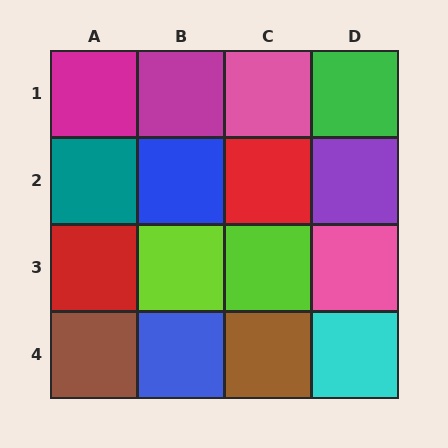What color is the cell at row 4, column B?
Blue.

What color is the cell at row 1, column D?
Green.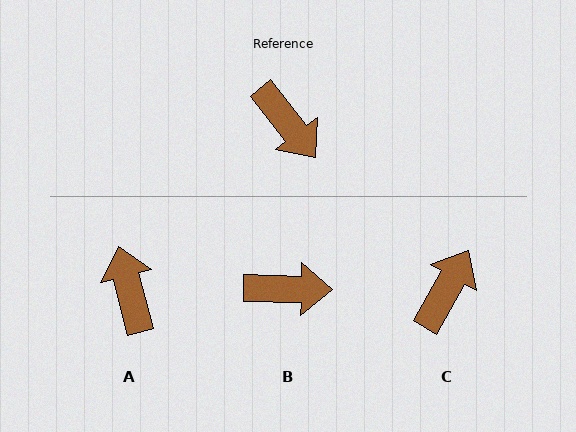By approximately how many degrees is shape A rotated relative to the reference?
Approximately 157 degrees counter-clockwise.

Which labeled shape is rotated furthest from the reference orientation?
A, about 157 degrees away.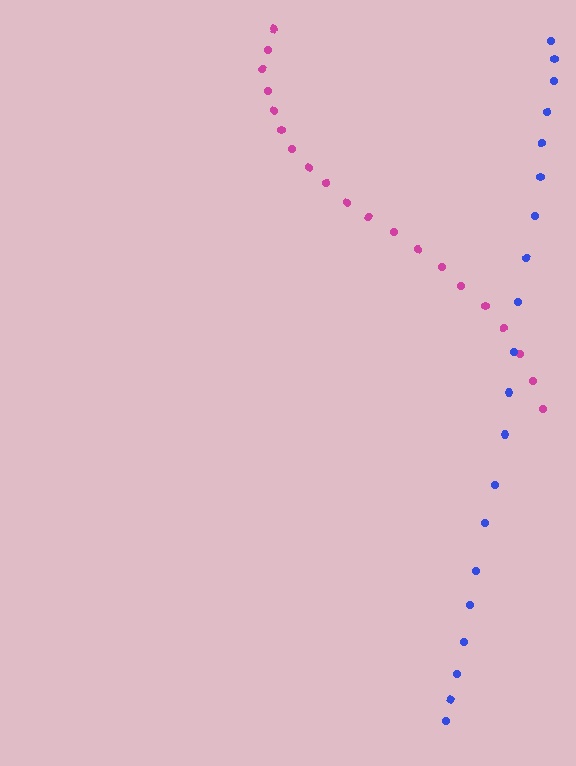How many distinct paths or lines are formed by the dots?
There are 2 distinct paths.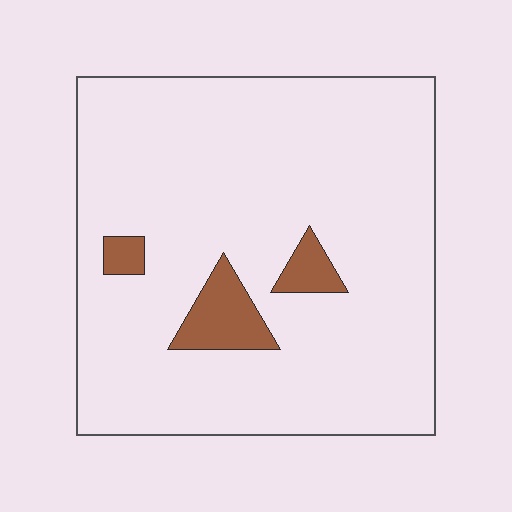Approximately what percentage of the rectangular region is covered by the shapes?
Approximately 10%.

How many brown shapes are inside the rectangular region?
3.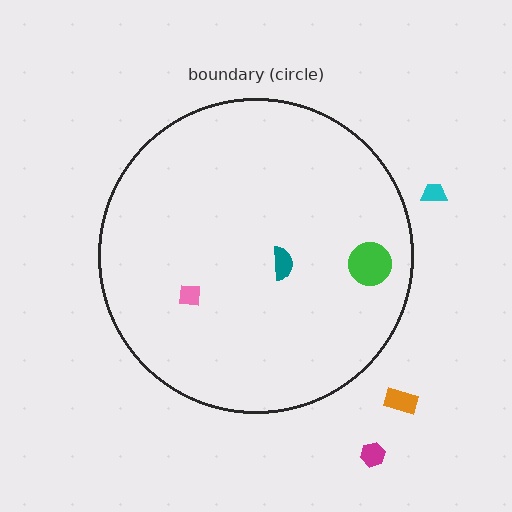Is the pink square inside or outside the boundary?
Inside.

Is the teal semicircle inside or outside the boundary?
Inside.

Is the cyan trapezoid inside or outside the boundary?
Outside.